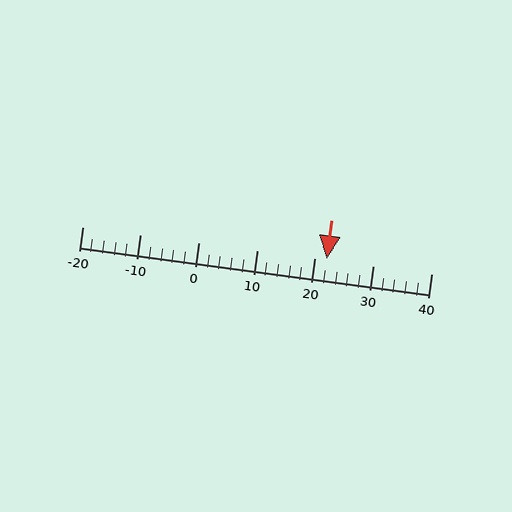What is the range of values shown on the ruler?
The ruler shows values from -20 to 40.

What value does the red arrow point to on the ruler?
The red arrow points to approximately 22.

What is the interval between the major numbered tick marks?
The major tick marks are spaced 10 units apart.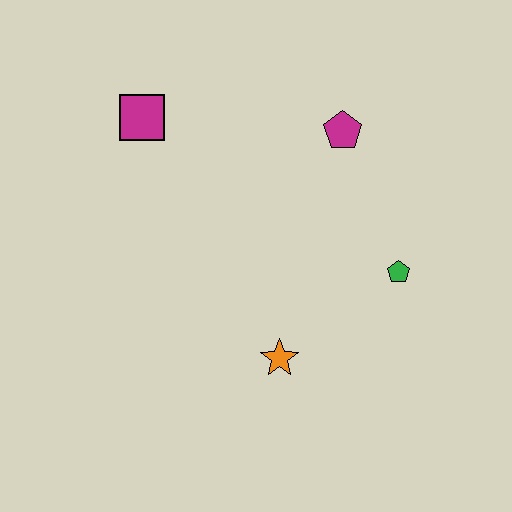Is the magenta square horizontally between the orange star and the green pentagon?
No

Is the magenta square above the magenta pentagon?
Yes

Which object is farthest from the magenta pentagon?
The orange star is farthest from the magenta pentagon.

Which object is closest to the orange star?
The green pentagon is closest to the orange star.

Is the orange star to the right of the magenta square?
Yes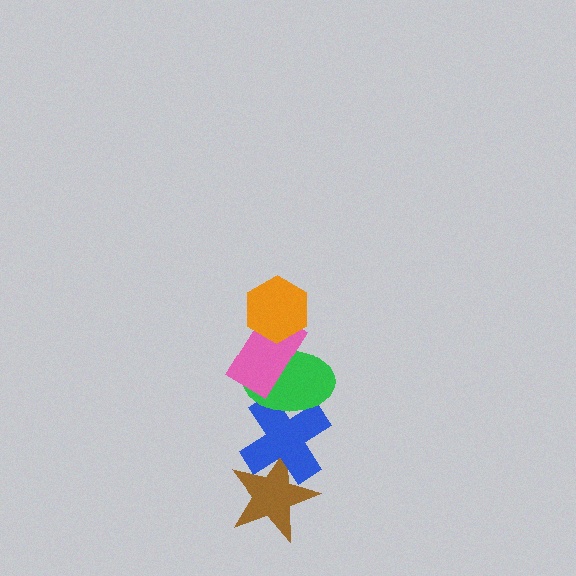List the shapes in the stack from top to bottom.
From top to bottom: the orange hexagon, the pink rectangle, the green ellipse, the blue cross, the brown star.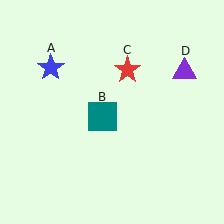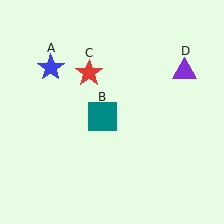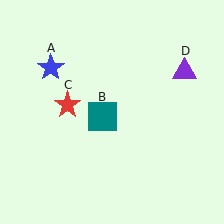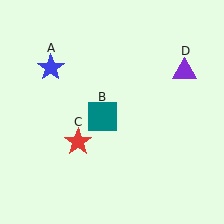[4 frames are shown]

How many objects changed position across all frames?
1 object changed position: red star (object C).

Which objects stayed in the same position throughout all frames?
Blue star (object A) and teal square (object B) and purple triangle (object D) remained stationary.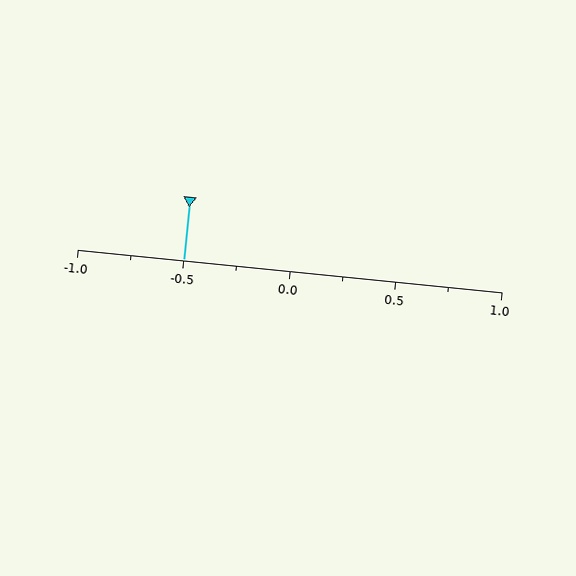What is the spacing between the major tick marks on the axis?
The major ticks are spaced 0.5 apart.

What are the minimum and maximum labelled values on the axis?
The axis runs from -1.0 to 1.0.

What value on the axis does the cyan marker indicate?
The marker indicates approximately -0.5.